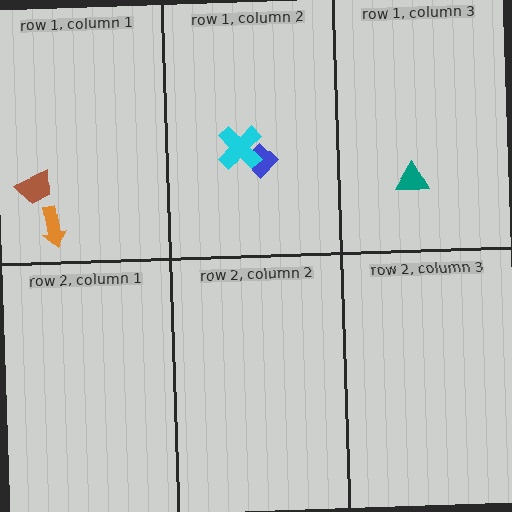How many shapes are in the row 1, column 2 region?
2.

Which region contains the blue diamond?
The row 1, column 2 region.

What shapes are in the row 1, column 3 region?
The teal triangle.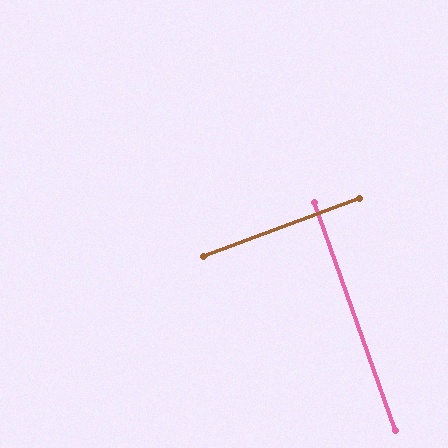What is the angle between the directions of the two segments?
Approximately 89 degrees.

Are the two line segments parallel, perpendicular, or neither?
Perpendicular — they meet at approximately 89°.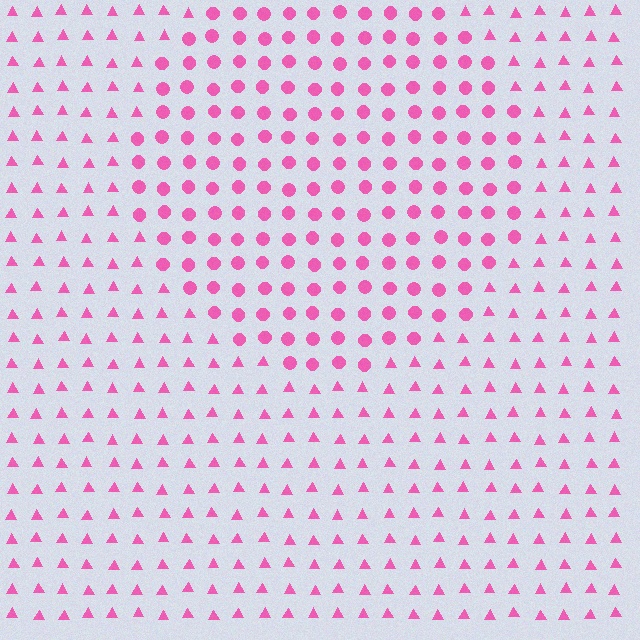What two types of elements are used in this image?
The image uses circles inside the circle region and triangles outside it.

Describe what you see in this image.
The image is filled with small pink elements arranged in a uniform grid. A circle-shaped region contains circles, while the surrounding area contains triangles. The boundary is defined purely by the change in element shape.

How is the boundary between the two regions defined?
The boundary is defined by a change in element shape: circles inside vs. triangles outside. All elements share the same color and spacing.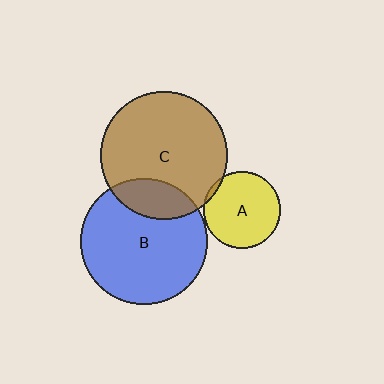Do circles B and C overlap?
Yes.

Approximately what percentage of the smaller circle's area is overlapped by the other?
Approximately 20%.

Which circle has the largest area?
Circle C (brown).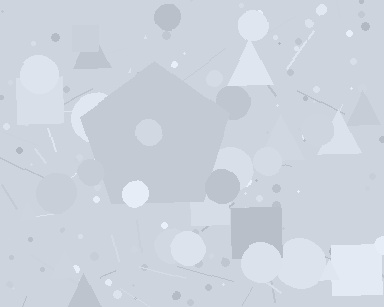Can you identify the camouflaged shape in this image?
The camouflaged shape is a pentagon.